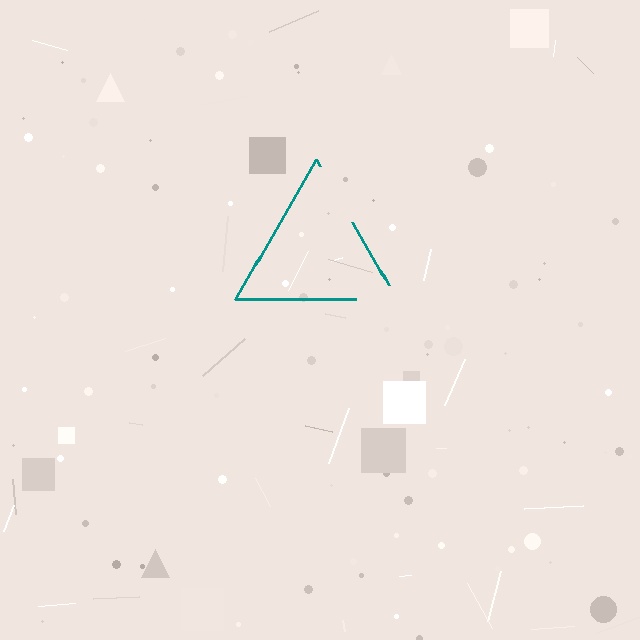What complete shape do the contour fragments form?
The contour fragments form a triangle.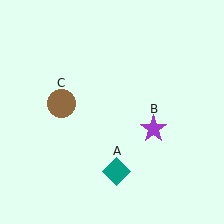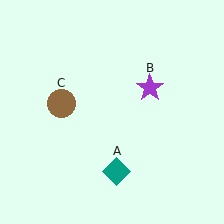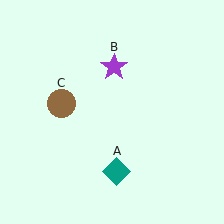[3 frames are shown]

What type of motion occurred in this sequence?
The purple star (object B) rotated counterclockwise around the center of the scene.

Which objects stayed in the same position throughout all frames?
Teal diamond (object A) and brown circle (object C) remained stationary.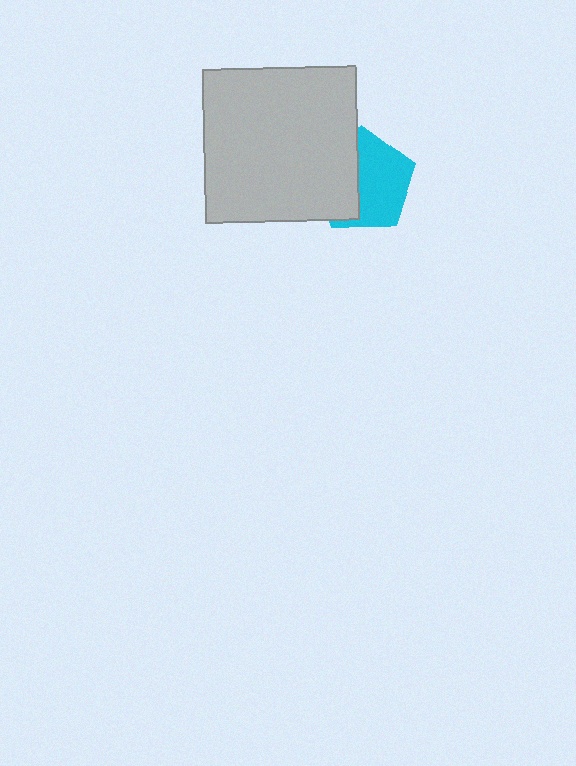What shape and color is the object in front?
The object in front is a light gray square.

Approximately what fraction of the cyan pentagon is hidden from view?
Roughly 41% of the cyan pentagon is hidden behind the light gray square.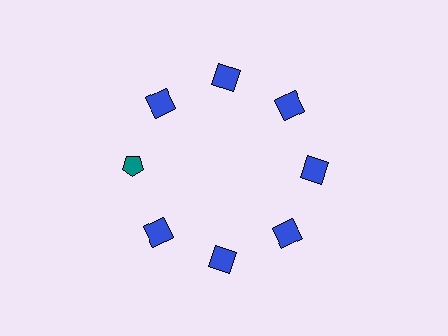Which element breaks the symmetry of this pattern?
The teal pentagon at roughly the 9 o'clock position breaks the symmetry. All other shapes are blue squares.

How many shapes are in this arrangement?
There are 8 shapes arranged in a ring pattern.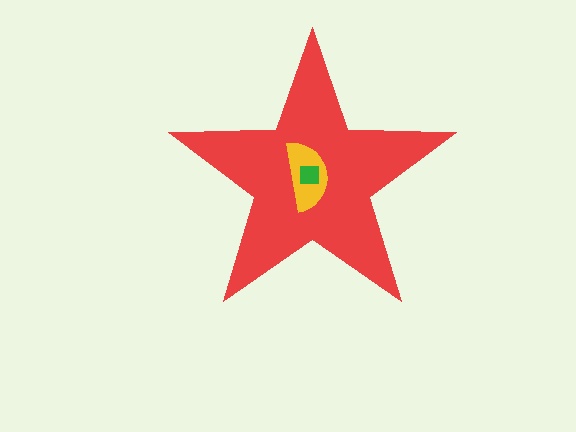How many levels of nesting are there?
3.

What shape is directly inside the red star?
The yellow semicircle.